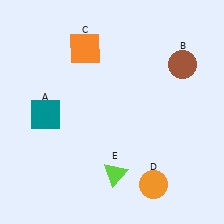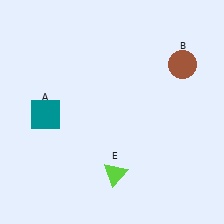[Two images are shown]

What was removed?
The orange square (C), the orange circle (D) were removed in Image 2.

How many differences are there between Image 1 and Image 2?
There are 2 differences between the two images.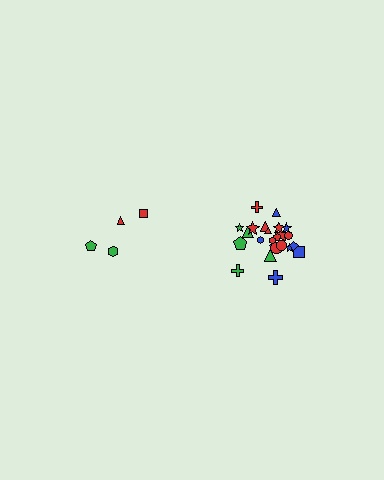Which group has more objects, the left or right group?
The right group.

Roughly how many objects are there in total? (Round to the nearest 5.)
Roughly 30 objects in total.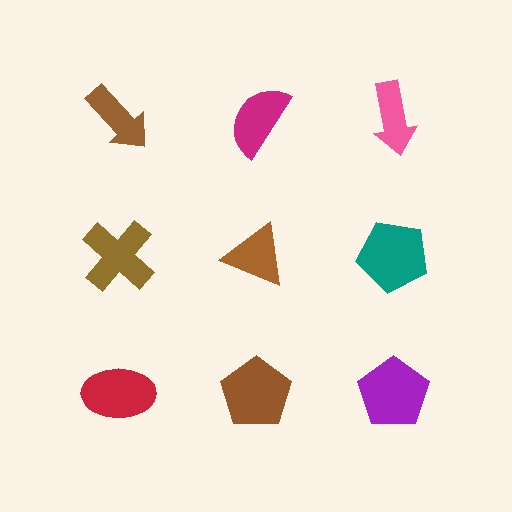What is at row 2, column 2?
A brown triangle.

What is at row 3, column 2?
A brown pentagon.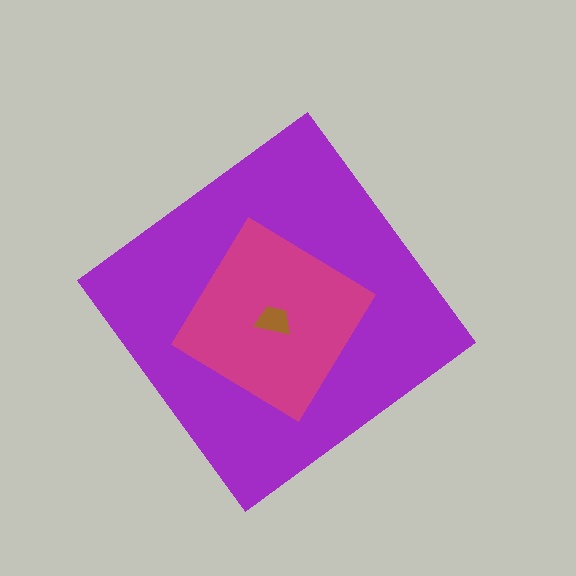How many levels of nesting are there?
3.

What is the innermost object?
The brown trapezoid.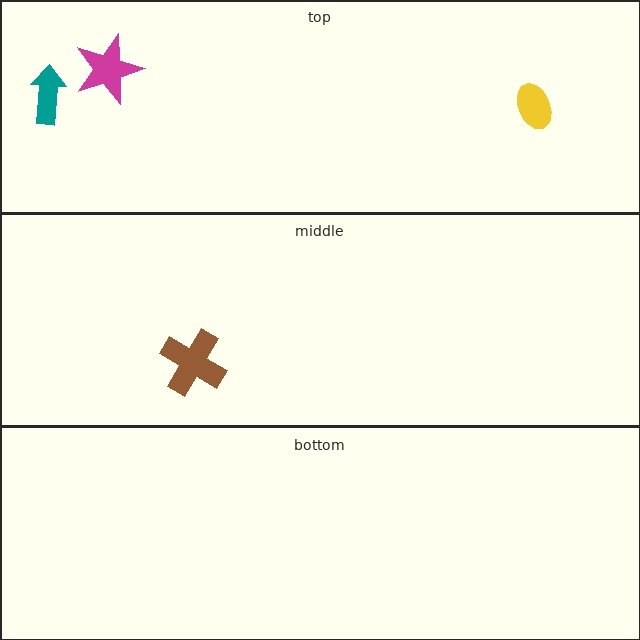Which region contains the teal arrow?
The top region.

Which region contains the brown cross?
The middle region.